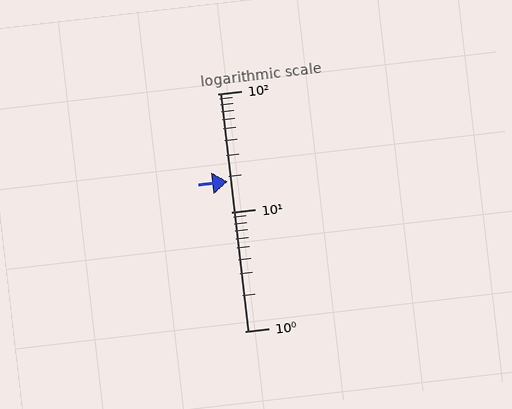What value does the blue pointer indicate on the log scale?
The pointer indicates approximately 18.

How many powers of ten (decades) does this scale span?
The scale spans 2 decades, from 1 to 100.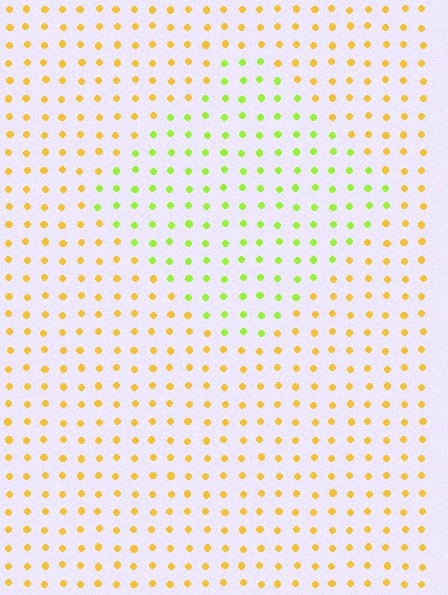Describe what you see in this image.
The image is filled with small yellow elements in a uniform arrangement. A diamond-shaped region is visible where the elements are tinted to a slightly different hue, forming a subtle color boundary.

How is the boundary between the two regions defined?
The boundary is defined purely by a slight shift in hue (about 45 degrees). Spacing, size, and orientation are identical on both sides.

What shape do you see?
I see a diamond.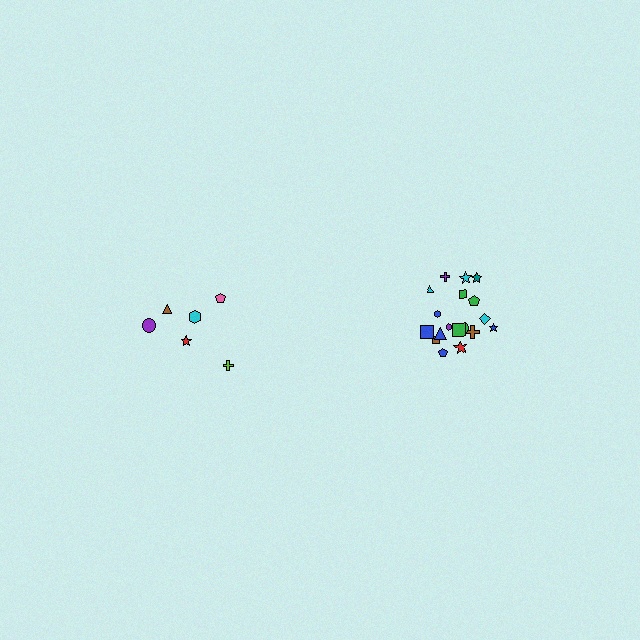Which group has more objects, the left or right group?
The right group.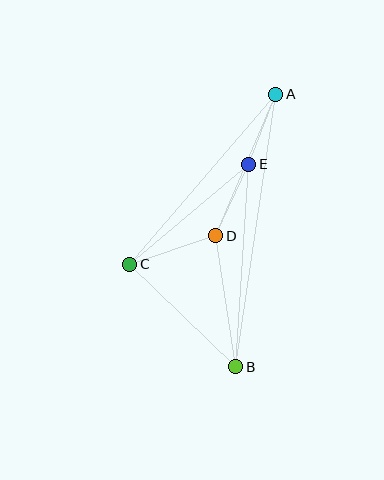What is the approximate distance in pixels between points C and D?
The distance between C and D is approximately 91 pixels.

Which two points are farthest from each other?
Points A and B are farthest from each other.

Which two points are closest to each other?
Points A and E are closest to each other.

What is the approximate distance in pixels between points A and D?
The distance between A and D is approximately 154 pixels.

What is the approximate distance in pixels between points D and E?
The distance between D and E is approximately 79 pixels.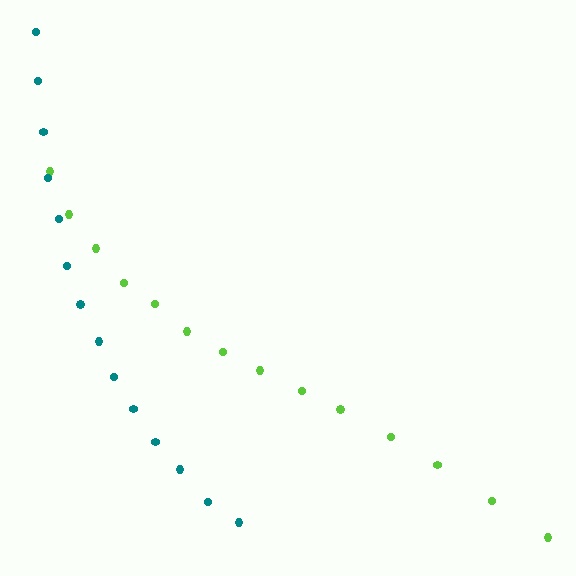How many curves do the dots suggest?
There are 2 distinct paths.